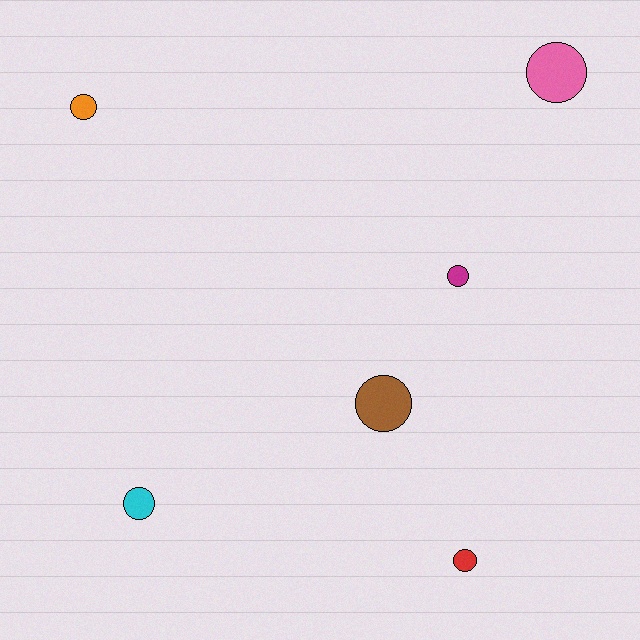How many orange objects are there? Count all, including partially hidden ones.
There is 1 orange object.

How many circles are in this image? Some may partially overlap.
There are 6 circles.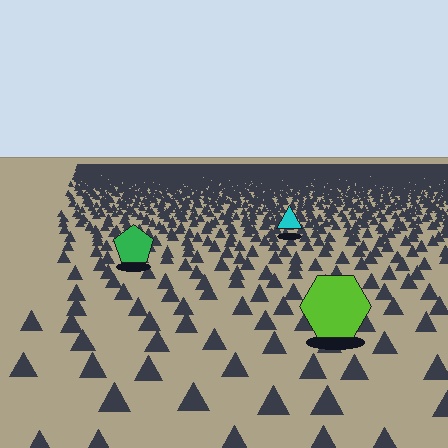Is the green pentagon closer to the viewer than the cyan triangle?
Yes. The green pentagon is closer — you can tell from the texture gradient: the ground texture is coarser near it.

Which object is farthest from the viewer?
The cyan triangle is farthest from the viewer. It appears smaller and the ground texture around it is denser.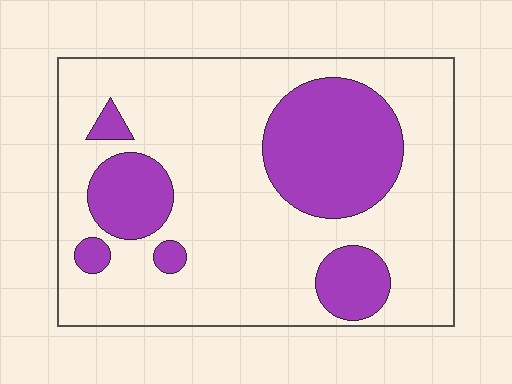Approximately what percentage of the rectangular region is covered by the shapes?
Approximately 25%.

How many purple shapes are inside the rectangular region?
6.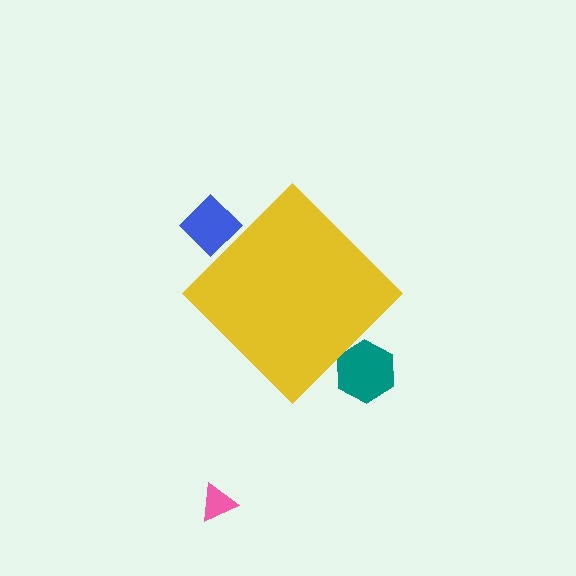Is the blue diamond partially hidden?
Yes, the blue diamond is partially hidden behind the yellow diamond.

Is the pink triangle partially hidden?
No, the pink triangle is fully visible.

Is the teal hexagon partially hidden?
Yes, the teal hexagon is partially hidden behind the yellow diamond.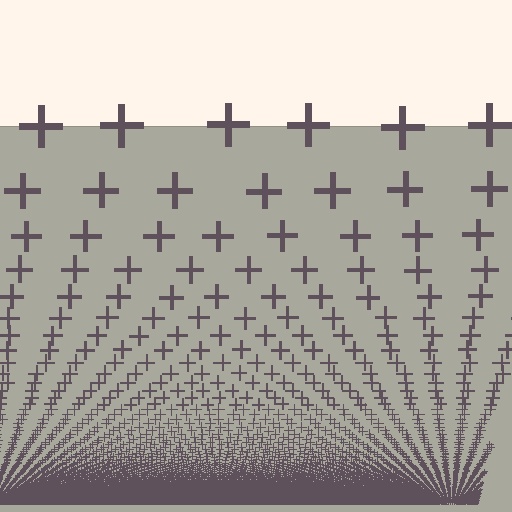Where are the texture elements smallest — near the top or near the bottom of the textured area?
Near the bottom.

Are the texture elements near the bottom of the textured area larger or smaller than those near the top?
Smaller. The gradient is inverted — elements near the bottom are smaller and denser.